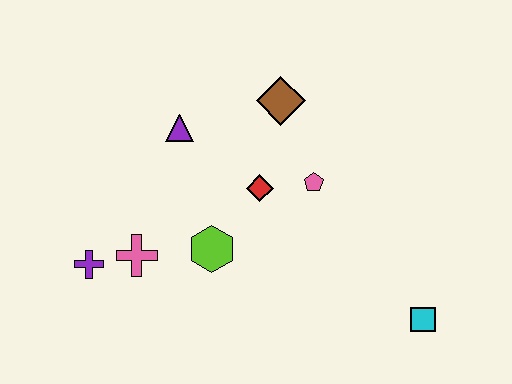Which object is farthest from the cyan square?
The purple cross is farthest from the cyan square.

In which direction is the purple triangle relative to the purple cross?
The purple triangle is above the purple cross.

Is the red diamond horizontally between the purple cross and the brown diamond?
Yes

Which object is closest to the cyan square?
The pink pentagon is closest to the cyan square.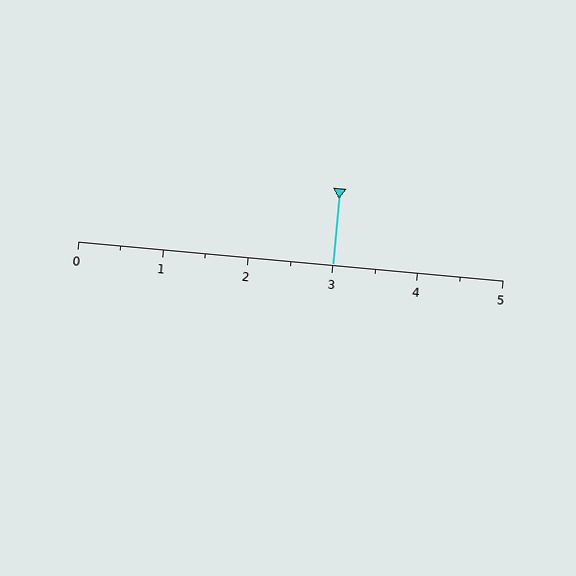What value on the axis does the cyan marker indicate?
The marker indicates approximately 3.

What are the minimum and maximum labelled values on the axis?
The axis runs from 0 to 5.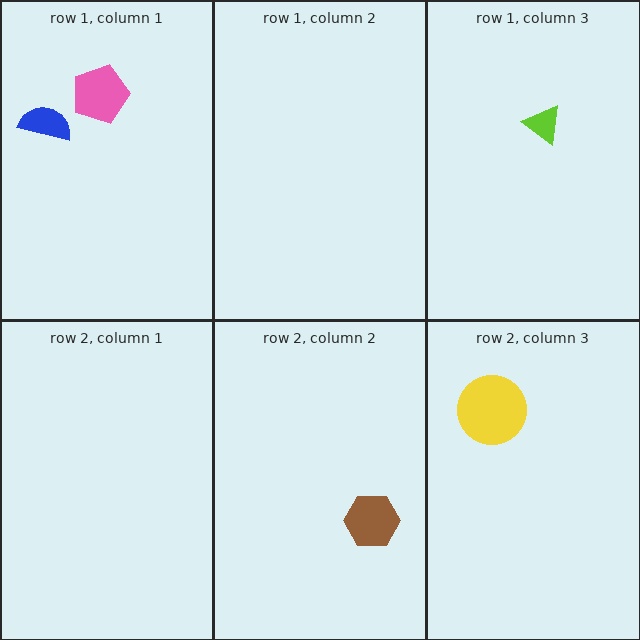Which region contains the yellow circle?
The row 2, column 3 region.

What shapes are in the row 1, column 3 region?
The lime triangle.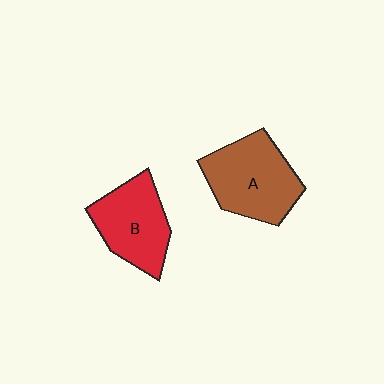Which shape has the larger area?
Shape A (brown).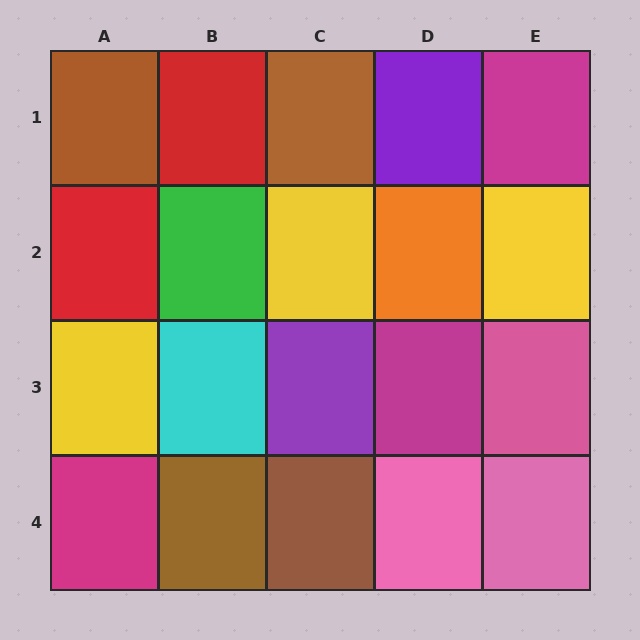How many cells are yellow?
3 cells are yellow.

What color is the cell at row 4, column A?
Magenta.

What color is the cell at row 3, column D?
Magenta.